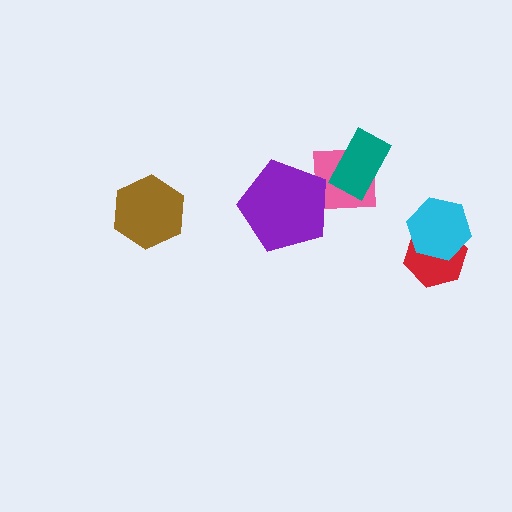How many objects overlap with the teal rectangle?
1 object overlaps with the teal rectangle.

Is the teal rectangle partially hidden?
No, no other shape covers it.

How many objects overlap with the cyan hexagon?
1 object overlaps with the cyan hexagon.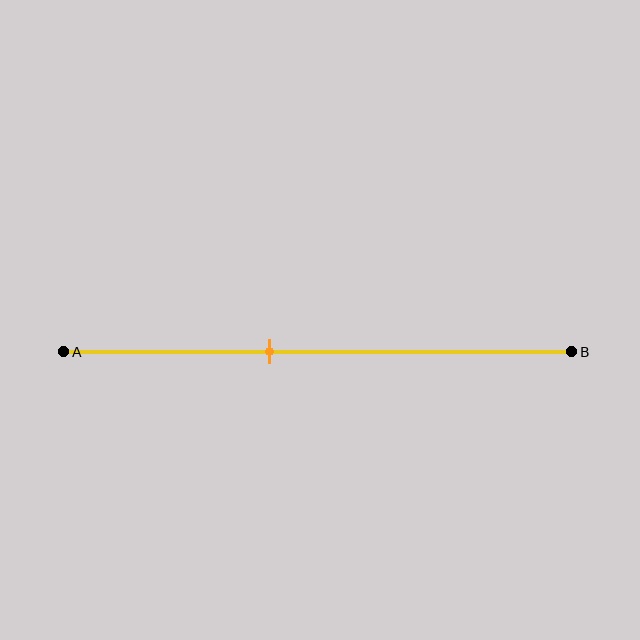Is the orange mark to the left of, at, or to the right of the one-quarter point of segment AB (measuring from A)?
The orange mark is to the right of the one-quarter point of segment AB.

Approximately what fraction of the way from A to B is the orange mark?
The orange mark is approximately 40% of the way from A to B.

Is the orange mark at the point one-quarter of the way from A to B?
No, the mark is at about 40% from A, not at the 25% one-quarter point.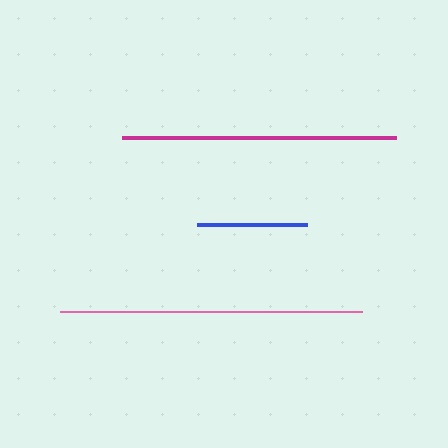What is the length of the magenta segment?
The magenta segment is approximately 274 pixels long.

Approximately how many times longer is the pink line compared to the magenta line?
The pink line is approximately 1.1 times the length of the magenta line.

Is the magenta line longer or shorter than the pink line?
The pink line is longer than the magenta line.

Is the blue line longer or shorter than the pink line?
The pink line is longer than the blue line.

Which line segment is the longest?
The pink line is the longest at approximately 302 pixels.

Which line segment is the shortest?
The blue line is the shortest at approximately 109 pixels.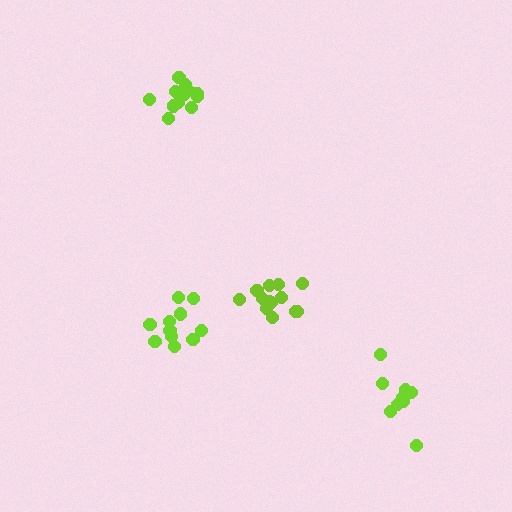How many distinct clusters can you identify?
There are 4 distinct clusters.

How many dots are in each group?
Group 1: 13 dots, Group 2: 12 dots, Group 3: 11 dots, Group 4: 9 dots (45 total).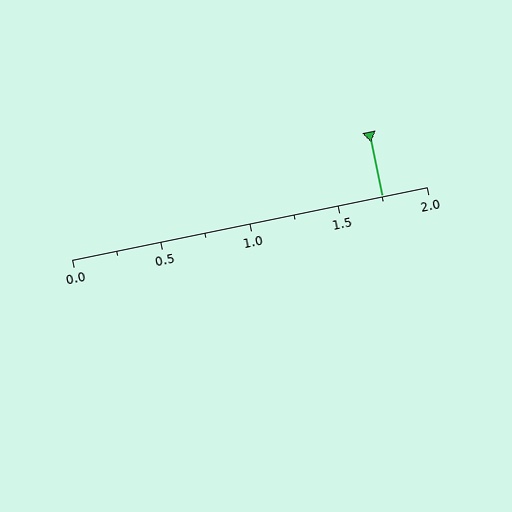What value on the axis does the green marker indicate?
The marker indicates approximately 1.75.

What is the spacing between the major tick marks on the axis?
The major ticks are spaced 0.5 apart.